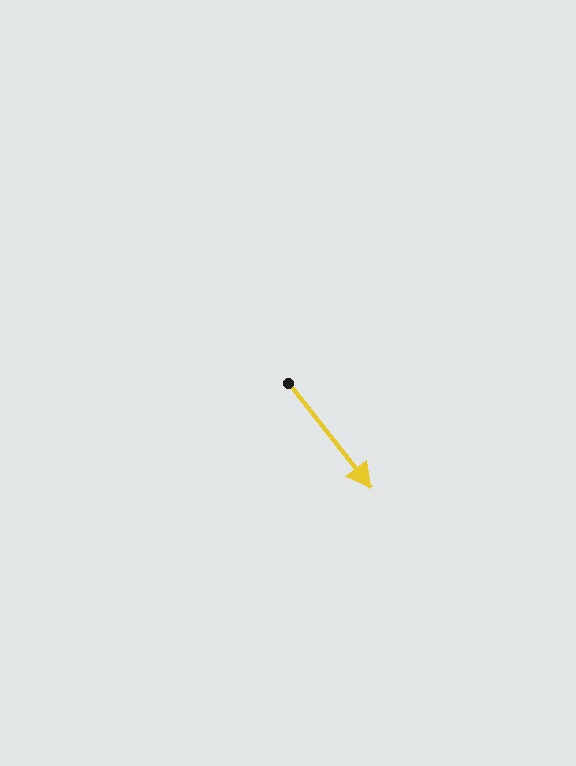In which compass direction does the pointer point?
Southeast.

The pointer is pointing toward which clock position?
Roughly 5 o'clock.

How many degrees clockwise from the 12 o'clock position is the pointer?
Approximately 142 degrees.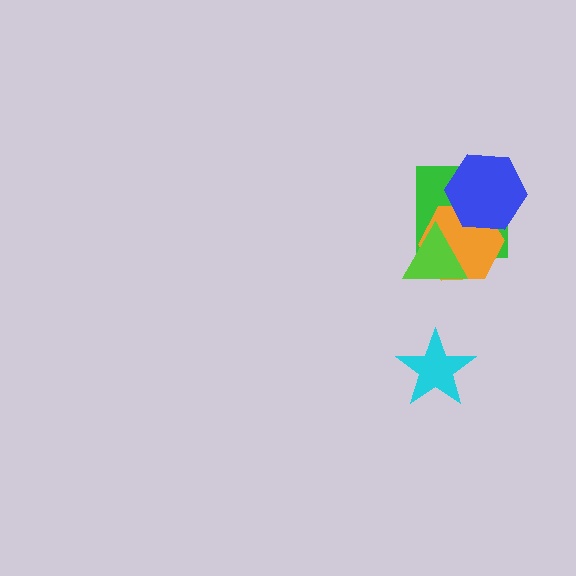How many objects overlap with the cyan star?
0 objects overlap with the cyan star.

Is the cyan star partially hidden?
No, no other shape covers it.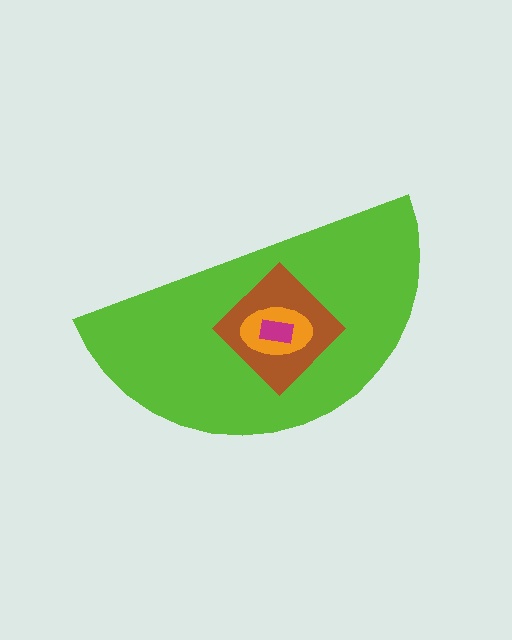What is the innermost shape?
The magenta rectangle.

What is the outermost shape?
The lime semicircle.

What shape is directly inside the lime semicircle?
The brown diamond.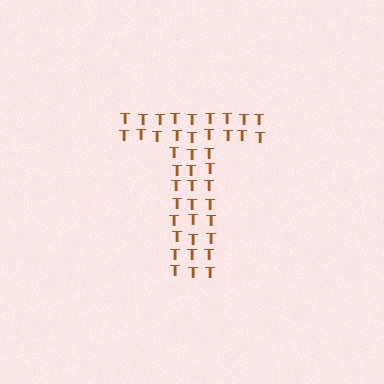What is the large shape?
The large shape is the letter T.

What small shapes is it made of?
It is made of small letter T's.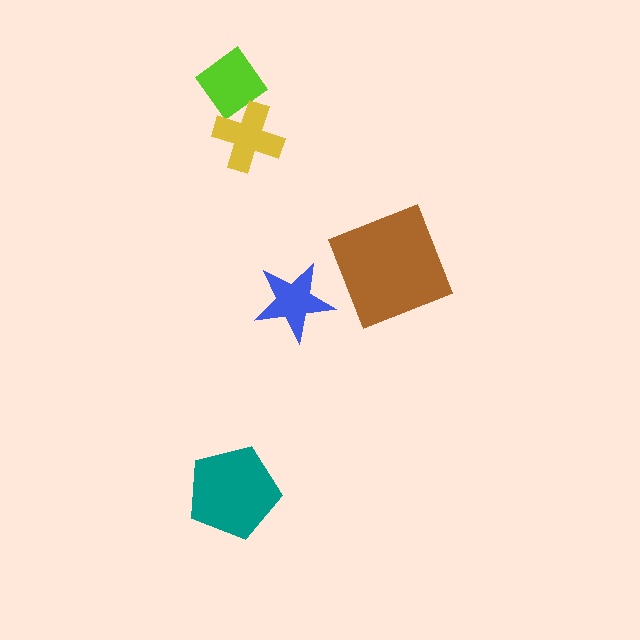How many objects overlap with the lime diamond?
1 object overlaps with the lime diamond.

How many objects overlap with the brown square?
0 objects overlap with the brown square.